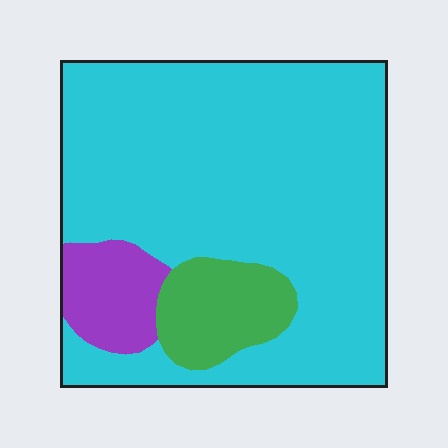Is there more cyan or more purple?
Cyan.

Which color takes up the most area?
Cyan, at roughly 80%.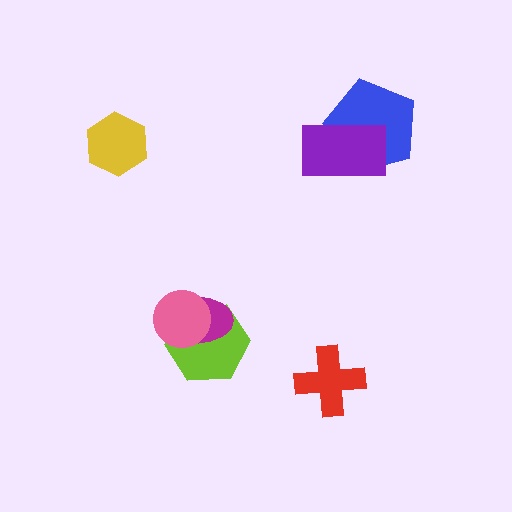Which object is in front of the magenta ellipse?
The pink circle is in front of the magenta ellipse.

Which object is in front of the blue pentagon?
The purple rectangle is in front of the blue pentagon.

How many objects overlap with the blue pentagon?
1 object overlaps with the blue pentagon.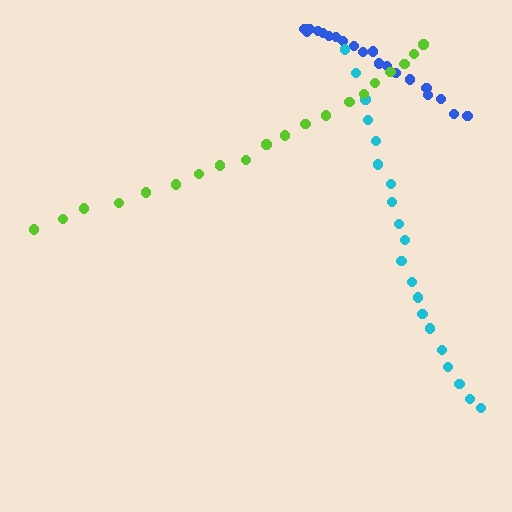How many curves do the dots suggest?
There are 3 distinct paths.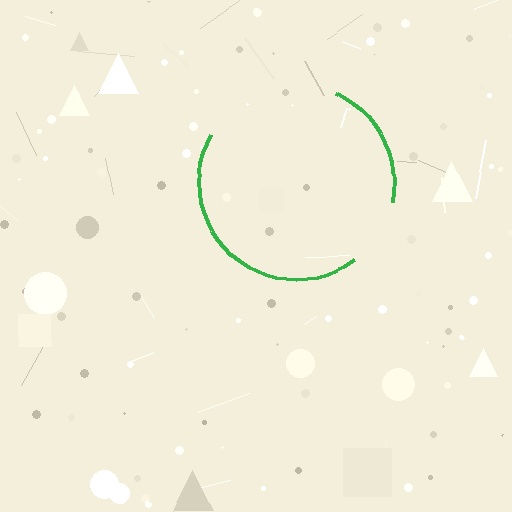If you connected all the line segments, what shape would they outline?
They would outline a circle.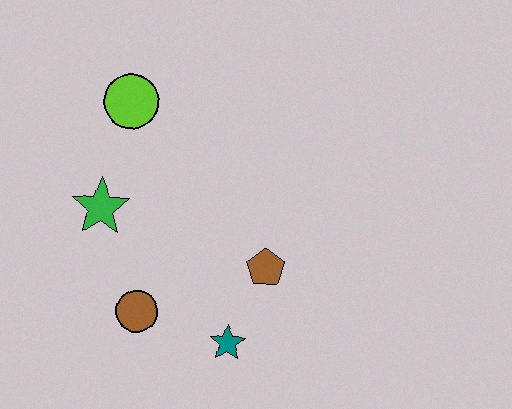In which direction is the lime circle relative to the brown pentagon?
The lime circle is above the brown pentagon.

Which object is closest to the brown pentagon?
The teal star is closest to the brown pentagon.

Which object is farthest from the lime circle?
The teal star is farthest from the lime circle.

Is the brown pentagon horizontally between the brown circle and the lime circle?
No